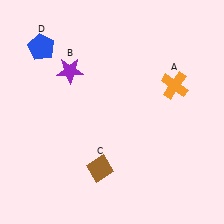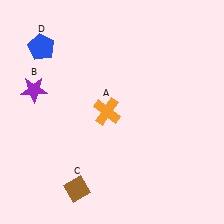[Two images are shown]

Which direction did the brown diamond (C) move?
The brown diamond (C) moved left.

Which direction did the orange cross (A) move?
The orange cross (A) moved left.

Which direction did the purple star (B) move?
The purple star (B) moved left.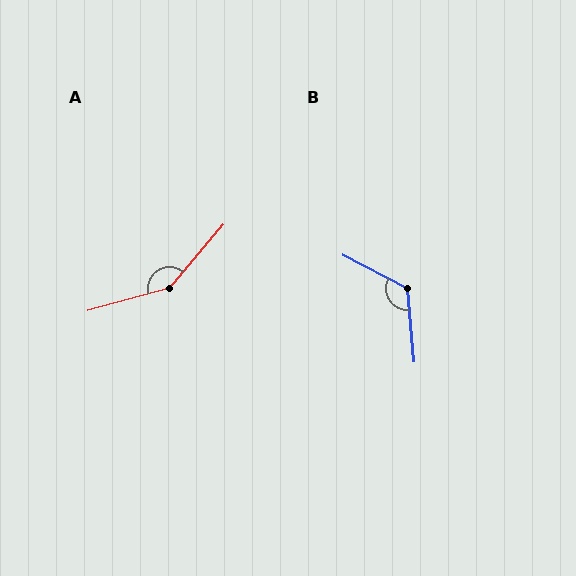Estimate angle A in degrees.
Approximately 146 degrees.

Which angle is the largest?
A, at approximately 146 degrees.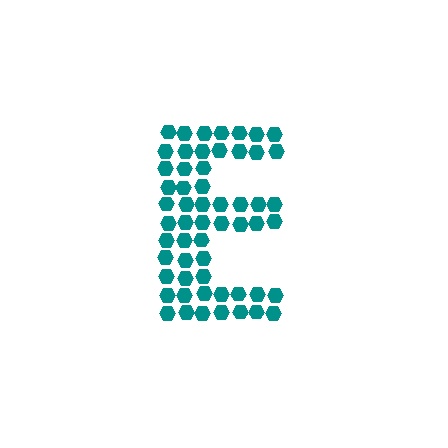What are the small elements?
The small elements are hexagons.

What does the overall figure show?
The overall figure shows the letter E.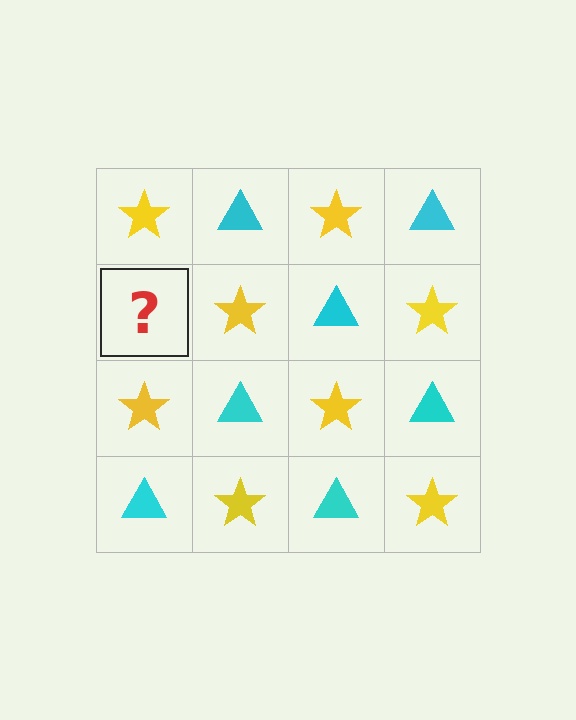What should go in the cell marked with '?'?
The missing cell should contain a cyan triangle.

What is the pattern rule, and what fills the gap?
The rule is that it alternates yellow star and cyan triangle in a checkerboard pattern. The gap should be filled with a cyan triangle.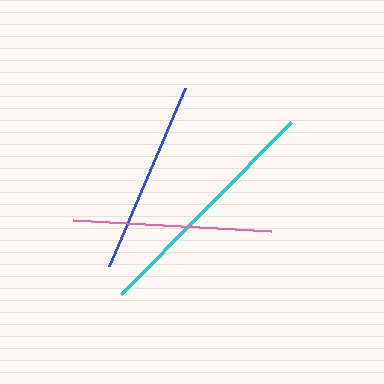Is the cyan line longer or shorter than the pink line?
The cyan line is longer than the pink line.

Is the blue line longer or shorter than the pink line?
The pink line is longer than the blue line.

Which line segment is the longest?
The cyan line is the longest at approximately 241 pixels.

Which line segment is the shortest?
The blue line is the shortest at approximately 193 pixels.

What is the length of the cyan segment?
The cyan segment is approximately 241 pixels long.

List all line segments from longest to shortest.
From longest to shortest: cyan, pink, blue.